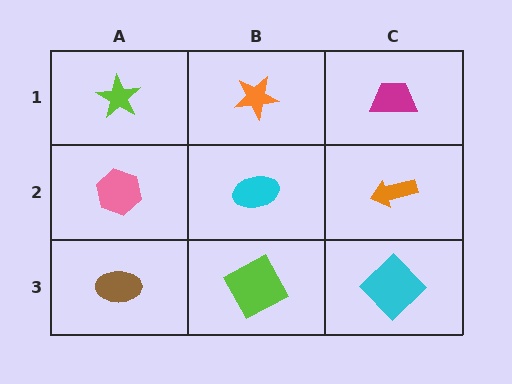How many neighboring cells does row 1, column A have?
2.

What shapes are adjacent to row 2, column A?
A lime star (row 1, column A), a brown ellipse (row 3, column A), a cyan ellipse (row 2, column B).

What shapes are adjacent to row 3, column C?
An orange arrow (row 2, column C), a lime square (row 3, column B).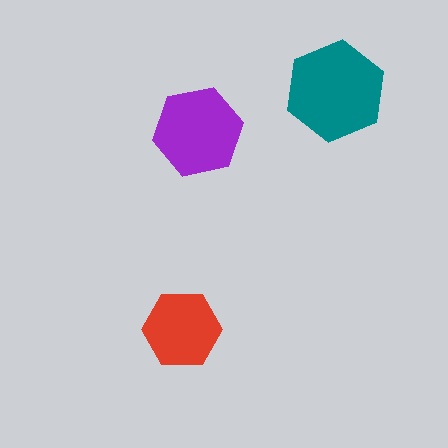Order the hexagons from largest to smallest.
the teal one, the purple one, the red one.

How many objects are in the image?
There are 3 objects in the image.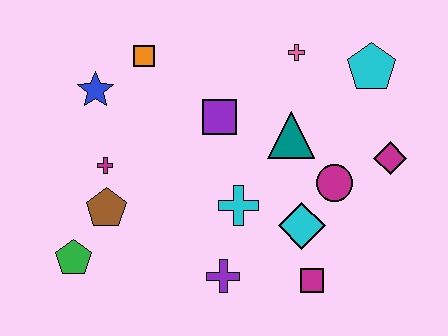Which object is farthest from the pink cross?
The green pentagon is farthest from the pink cross.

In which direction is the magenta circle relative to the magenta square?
The magenta circle is above the magenta square.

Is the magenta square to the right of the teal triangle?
Yes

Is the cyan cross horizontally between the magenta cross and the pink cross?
Yes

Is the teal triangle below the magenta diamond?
No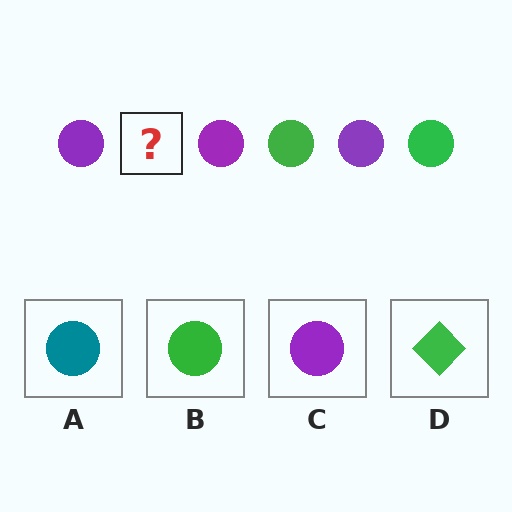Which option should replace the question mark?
Option B.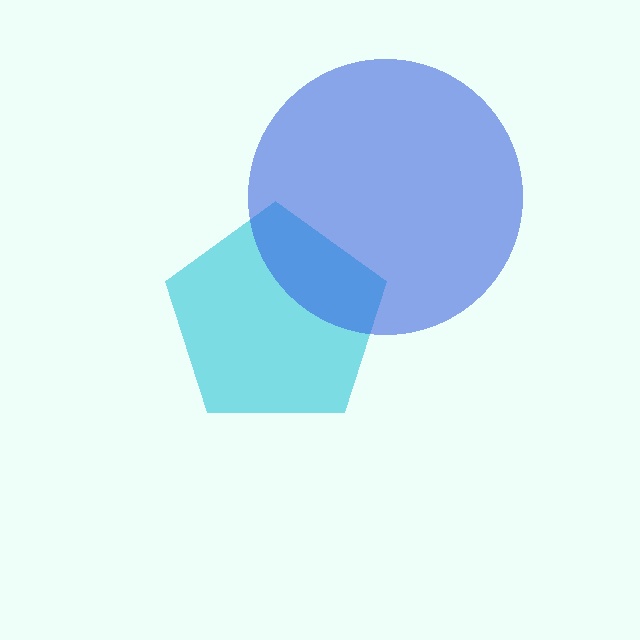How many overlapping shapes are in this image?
There are 2 overlapping shapes in the image.